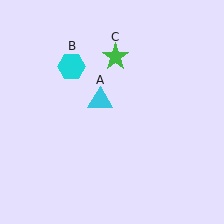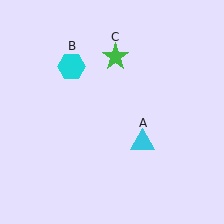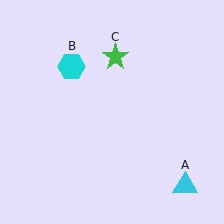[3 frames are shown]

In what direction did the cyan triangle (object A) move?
The cyan triangle (object A) moved down and to the right.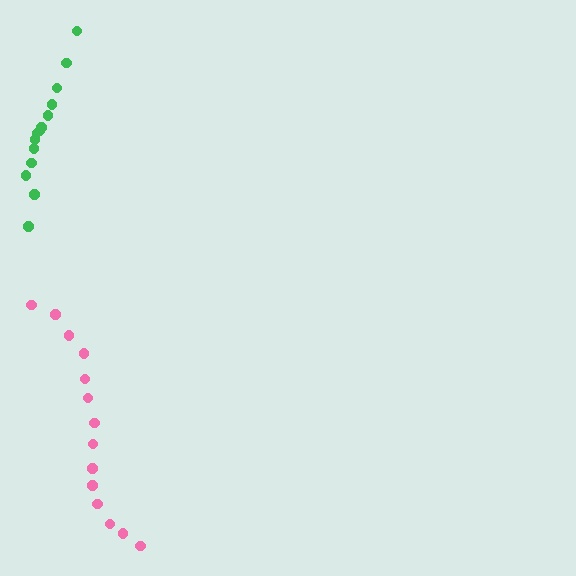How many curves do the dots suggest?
There are 2 distinct paths.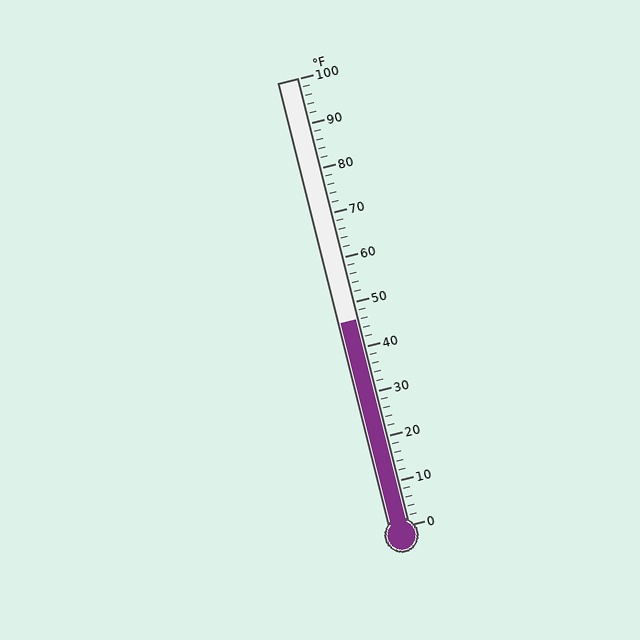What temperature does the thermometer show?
The thermometer shows approximately 46°F.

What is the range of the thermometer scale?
The thermometer scale ranges from 0°F to 100°F.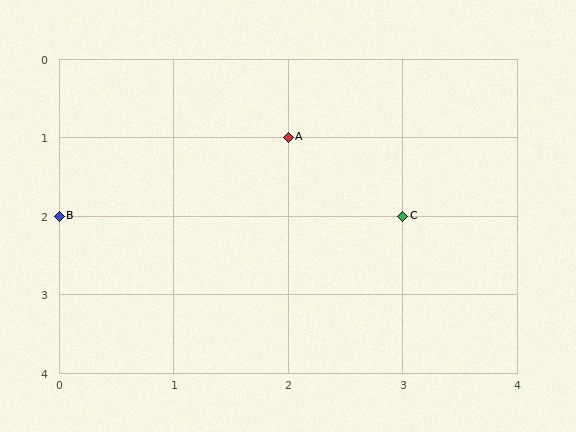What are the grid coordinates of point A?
Point A is at grid coordinates (2, 1).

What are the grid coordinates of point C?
Point C is at grid coordinates (3, 2).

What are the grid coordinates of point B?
Point B is at grid coordinates (0, 2).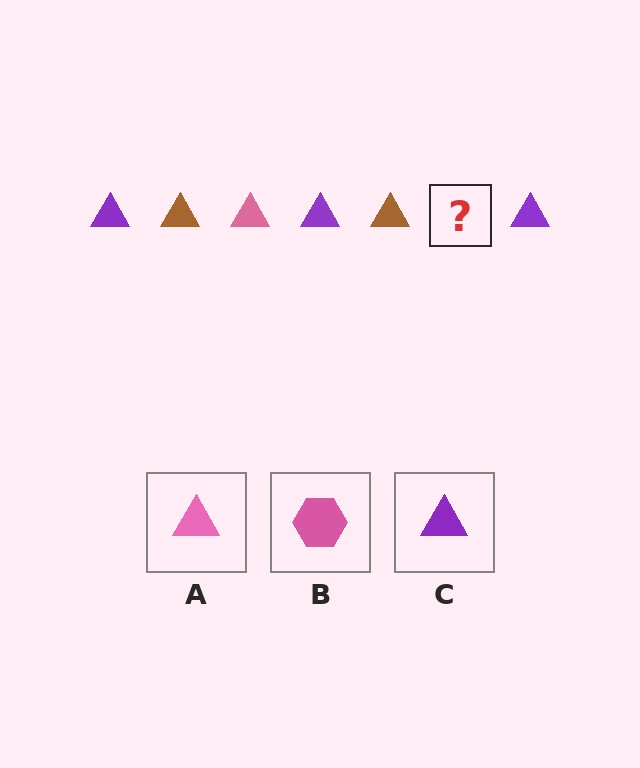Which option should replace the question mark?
Option A.